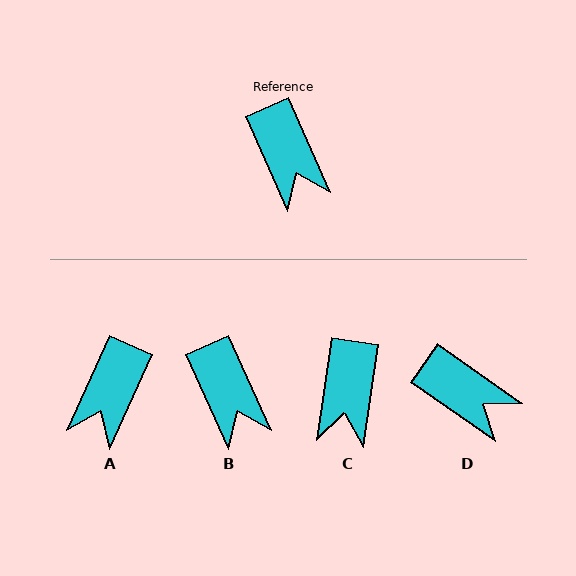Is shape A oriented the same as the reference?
No, it is off by about 48 degrees.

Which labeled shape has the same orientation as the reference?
B.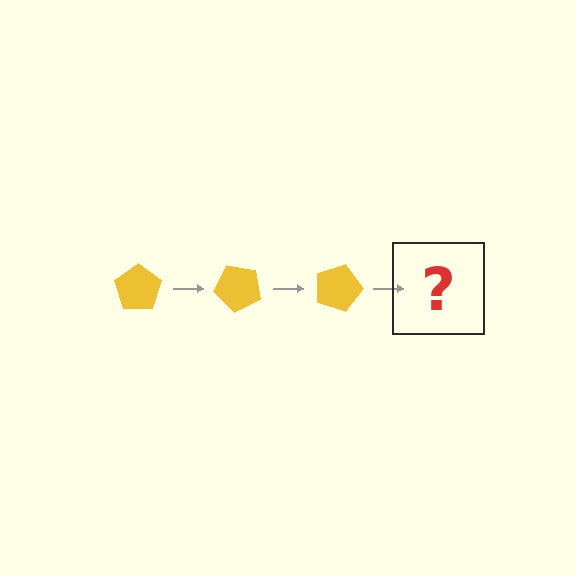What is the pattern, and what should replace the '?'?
The pattern is that the pentagon rotates 45 degrees each step. The '?' should be a yellow pentagon rotated 135 degrees.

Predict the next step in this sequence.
The next step is a yellow pentagon rotated 135 degrees.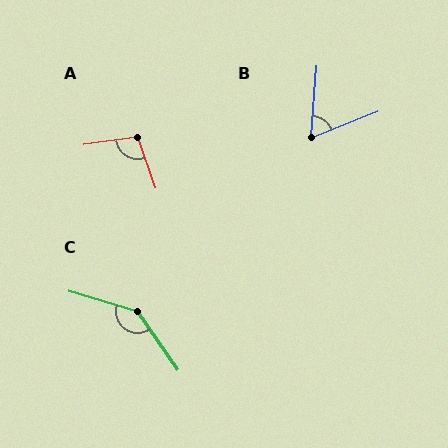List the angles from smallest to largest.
B (64°), A (101°), C (142°).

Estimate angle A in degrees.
Approximately 101 degrees.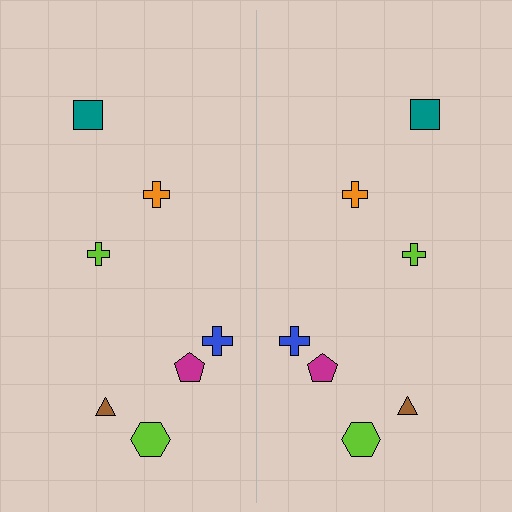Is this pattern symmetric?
Yes, this pattern has bilateral (reflection) symmetry.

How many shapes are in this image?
There are 14 shapes in this image.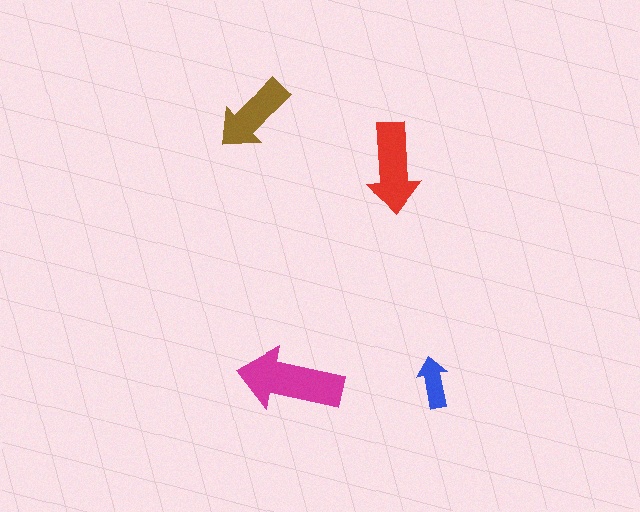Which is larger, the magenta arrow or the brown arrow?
The magenta one.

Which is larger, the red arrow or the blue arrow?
The red one.